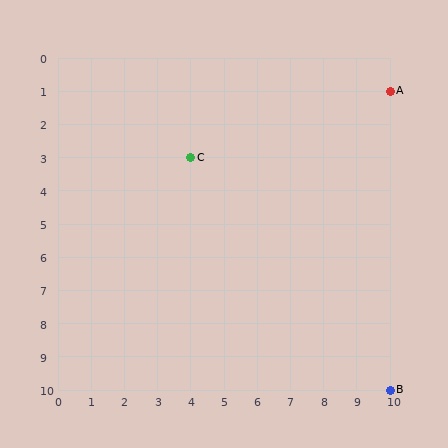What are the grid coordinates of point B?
Point B is at grid coordinates (10, 10).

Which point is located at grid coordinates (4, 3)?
Point C is at (4, 3).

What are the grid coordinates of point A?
Point A is at grid coordinates (10, 1).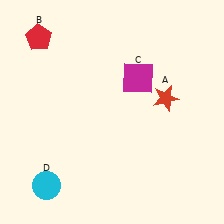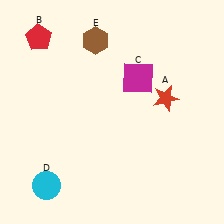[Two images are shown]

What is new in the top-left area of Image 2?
A brown hexagon (E) was added in the top-left area of Image 2.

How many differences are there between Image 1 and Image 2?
There is 1 difference between the two images.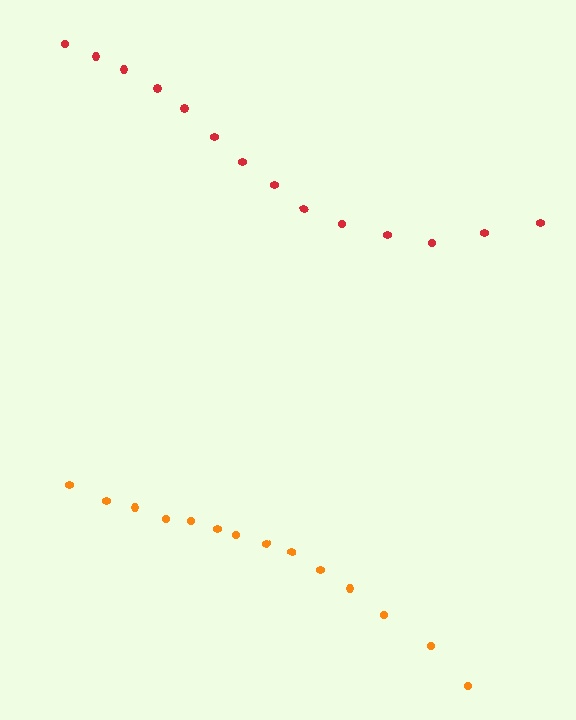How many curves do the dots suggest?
There are 2 distinct paths.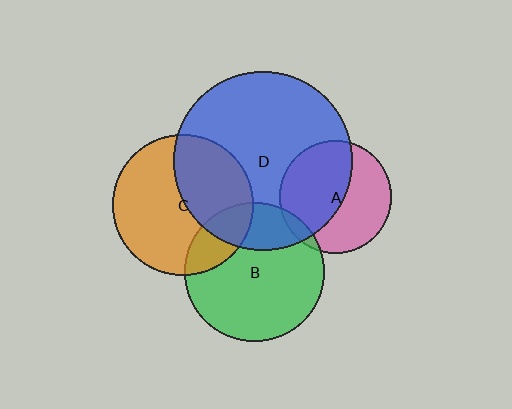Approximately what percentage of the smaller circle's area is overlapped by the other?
Approximately 20%.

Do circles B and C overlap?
Yes.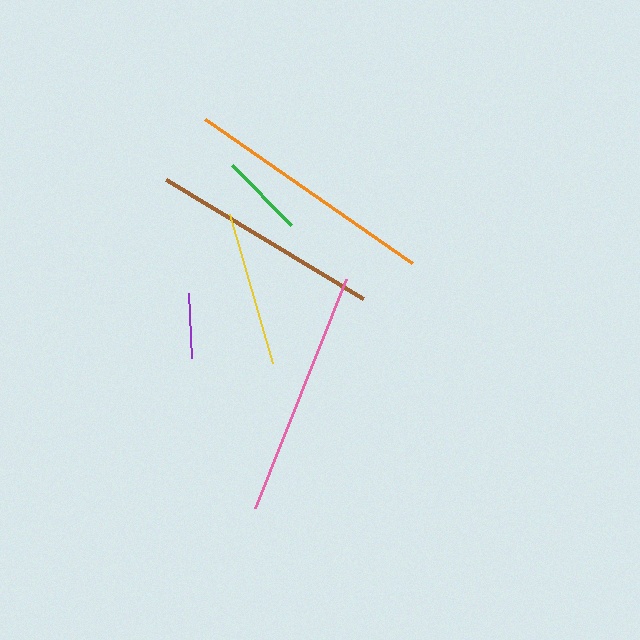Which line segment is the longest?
The orange line is the longest at approximately 252 pixels.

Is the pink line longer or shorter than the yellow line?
The pink line is longer than the yellow line.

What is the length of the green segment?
The green segment is approximately 84 pixels long.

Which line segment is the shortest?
The purple line is the shortest at approximately 65 pixels.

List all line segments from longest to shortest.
From longest to shortest: orange, pink, brown, yellow, green, purple.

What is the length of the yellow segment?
The yellow segment is approximately 155 pixels long.